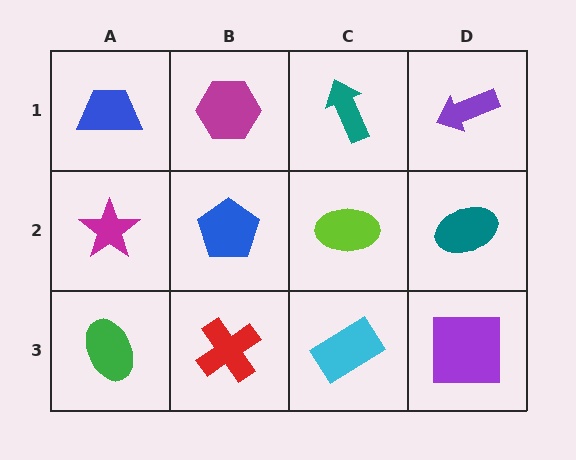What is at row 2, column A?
A magenta star.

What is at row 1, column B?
A magenta hexagon.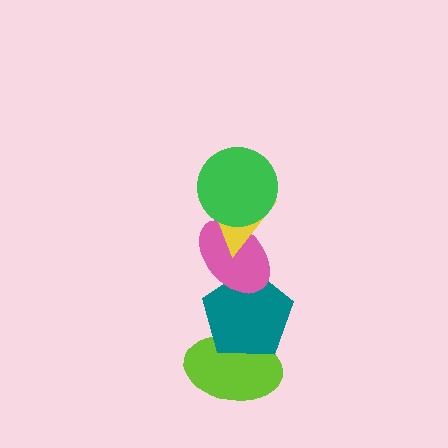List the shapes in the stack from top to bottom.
From top to bottom: the green circle, the yellow triangle, the pink ellipse, the teal pentagon, the lime ellipse.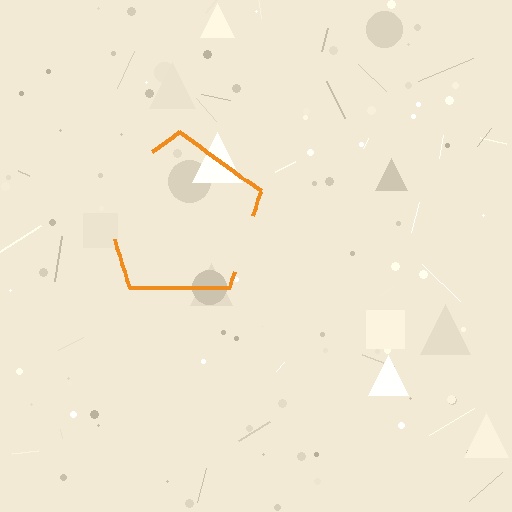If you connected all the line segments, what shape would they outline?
They would outline a pentagon.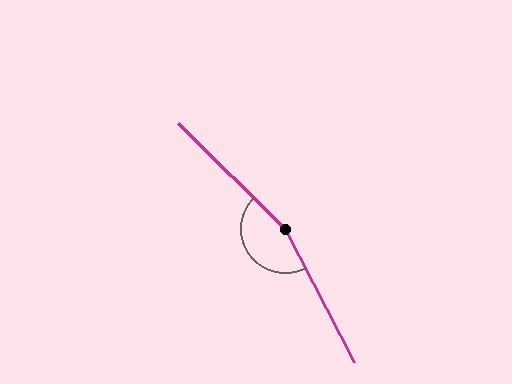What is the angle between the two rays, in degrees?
Approximately 162 degrees.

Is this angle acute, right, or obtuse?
It is obtuse.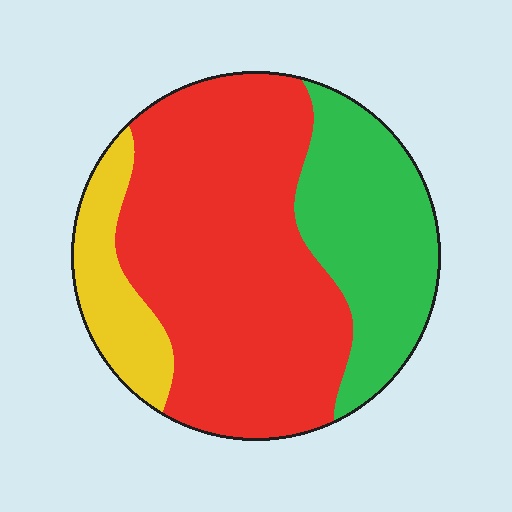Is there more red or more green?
Red.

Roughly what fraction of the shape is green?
Green covers about 30% of the shape.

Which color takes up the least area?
Yellow, at roughly 15%.